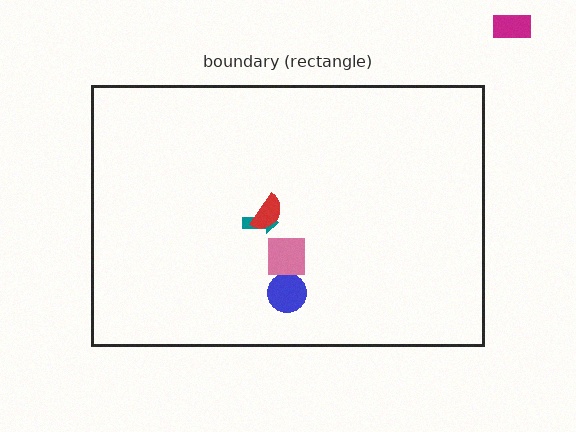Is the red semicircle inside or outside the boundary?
Inside.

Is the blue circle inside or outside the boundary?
Inside.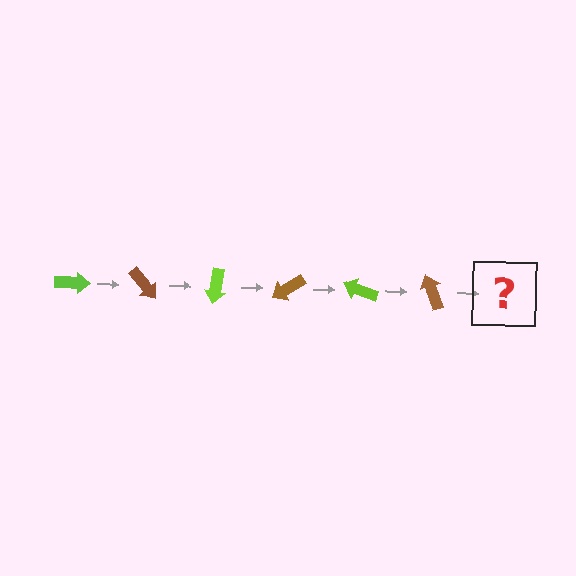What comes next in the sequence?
The next element should be a lime arrow, rotated 300 degrees from the start.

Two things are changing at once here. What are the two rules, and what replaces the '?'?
The two rules are that it rotates 50 degrees each step and the color cycles through lime and brown. The '?' should be a lime arrow, rotated 300 degrees from the start.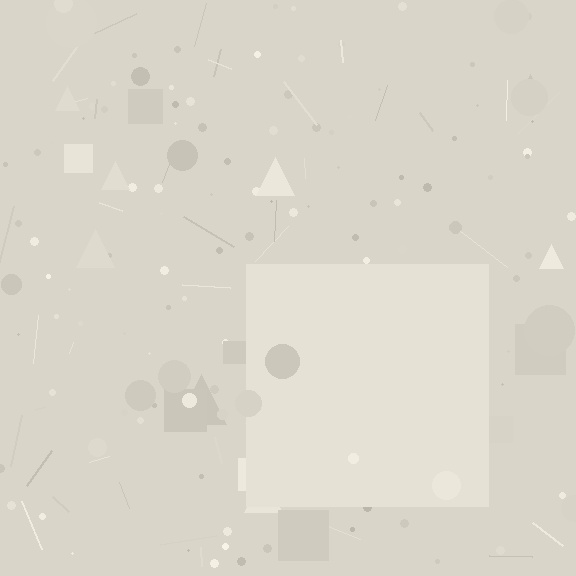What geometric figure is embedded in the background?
A square is embedded in the background.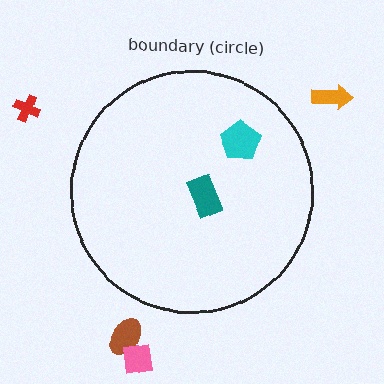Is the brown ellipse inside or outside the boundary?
Outside.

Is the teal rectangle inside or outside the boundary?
Inside.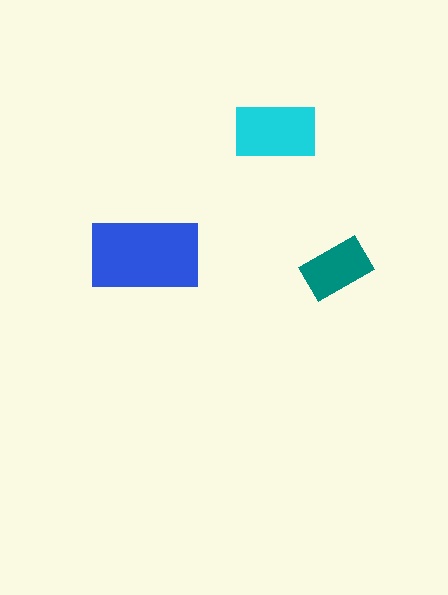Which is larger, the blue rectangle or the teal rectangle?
The blue one.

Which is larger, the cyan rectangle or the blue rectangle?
The blue one.